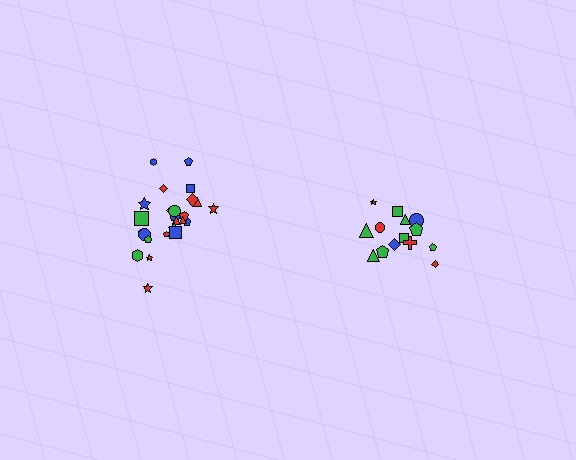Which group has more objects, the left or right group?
The left group.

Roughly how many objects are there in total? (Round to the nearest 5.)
Roughly 40 objects in total.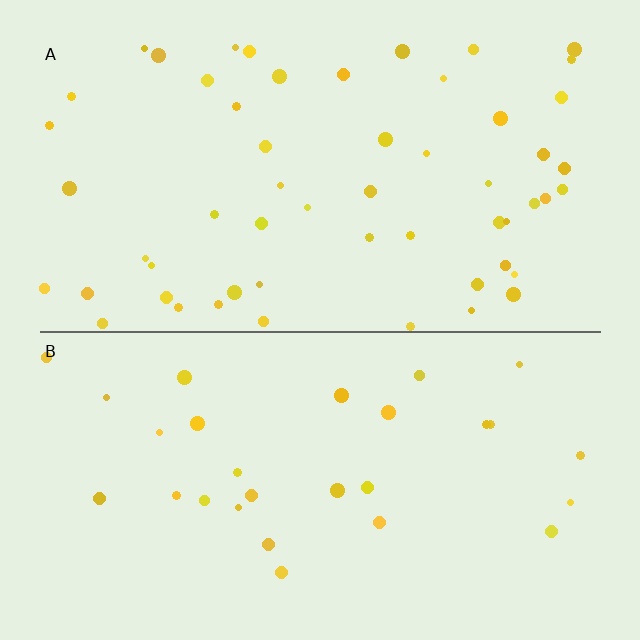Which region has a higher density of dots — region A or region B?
A (the top).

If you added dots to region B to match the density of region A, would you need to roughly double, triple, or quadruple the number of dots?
Approximately double.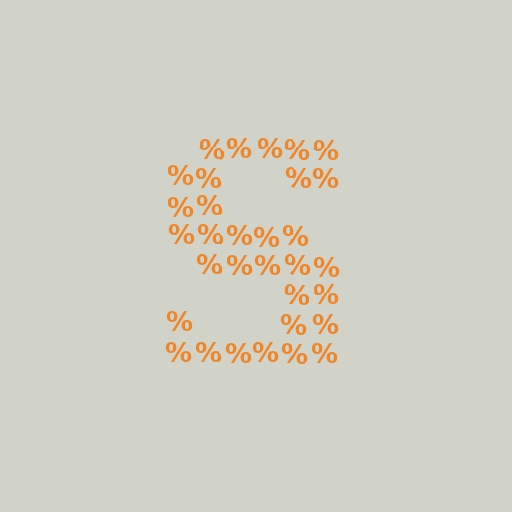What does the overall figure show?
The overall figure shows the letter S.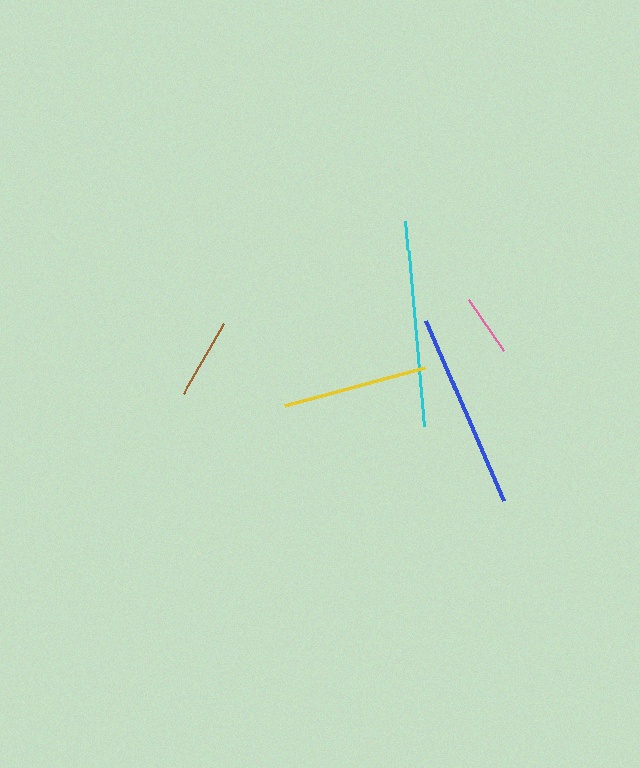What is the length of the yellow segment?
The yellow segment is approximately 144 pixels long.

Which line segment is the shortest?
The pink line is the shortest at approximately 62 pixels.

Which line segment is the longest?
The cyan line is the longest at approximately 206 pixels.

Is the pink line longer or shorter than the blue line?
The blue line is longer than the pink line.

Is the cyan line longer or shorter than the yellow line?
The cyan line is longer than the yellow line.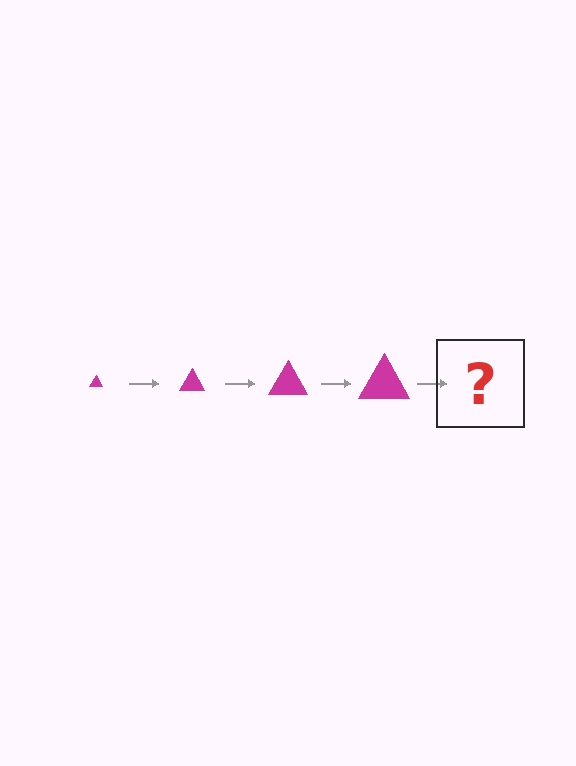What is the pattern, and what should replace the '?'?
The pattern is that the triangle gets progressively larger each step. The '?' should be a magenta triangle, larger than the previous one.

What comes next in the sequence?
The next element should be a magenta triangle, larger than the previous one.